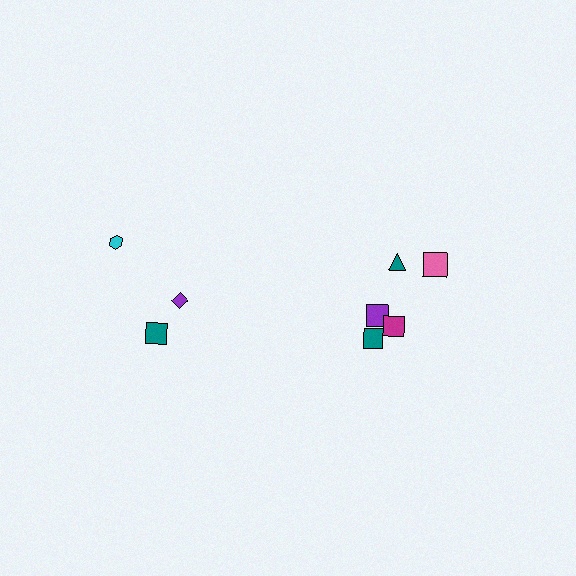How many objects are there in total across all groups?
There are 8 objects.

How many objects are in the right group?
There are 5 objects.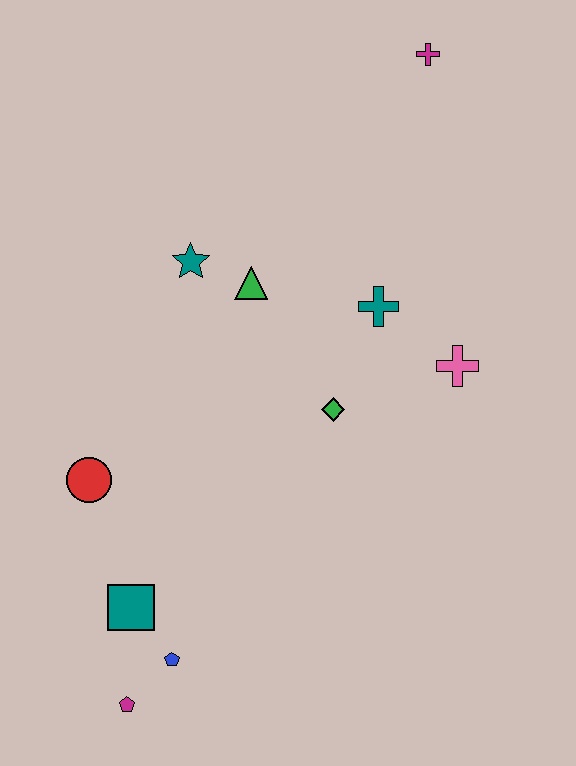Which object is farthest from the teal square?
The magenta cross is farthest from the teal square.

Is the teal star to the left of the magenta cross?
Yes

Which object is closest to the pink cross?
The teal cross is closest to the pink cross.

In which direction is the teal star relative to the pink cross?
The teal star is to the left of the pink cross.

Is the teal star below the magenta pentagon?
No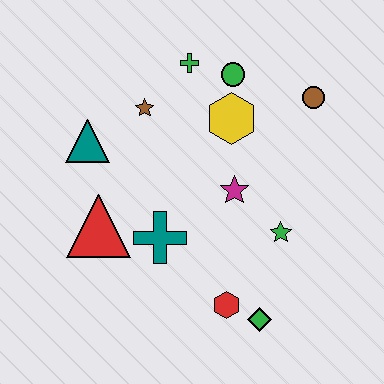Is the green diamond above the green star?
No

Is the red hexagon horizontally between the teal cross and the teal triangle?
No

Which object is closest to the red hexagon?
The green diamond is closest to the red hexagon.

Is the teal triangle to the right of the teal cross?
No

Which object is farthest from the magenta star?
The teal triangle is farthest from the magenta star.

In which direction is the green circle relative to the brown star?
The green circle is to the right of the brown star.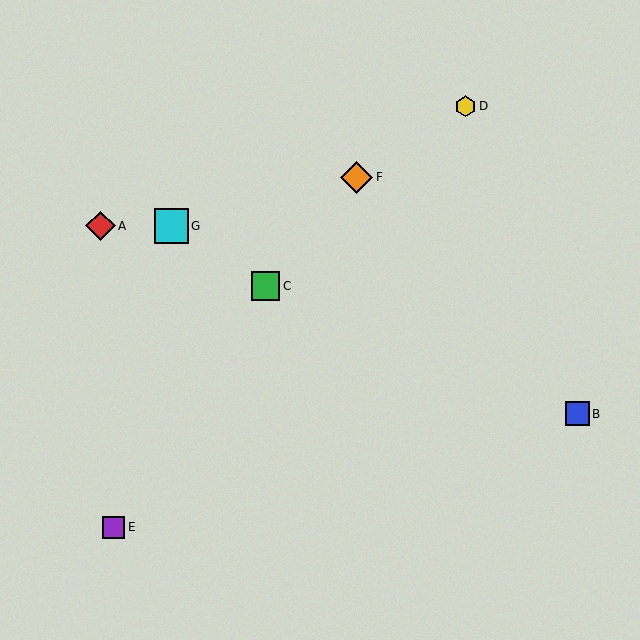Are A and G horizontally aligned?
Yes, both are at y≈226.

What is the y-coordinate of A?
Object A is at y≈226.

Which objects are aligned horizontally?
Objects A, G are aligned horizontally.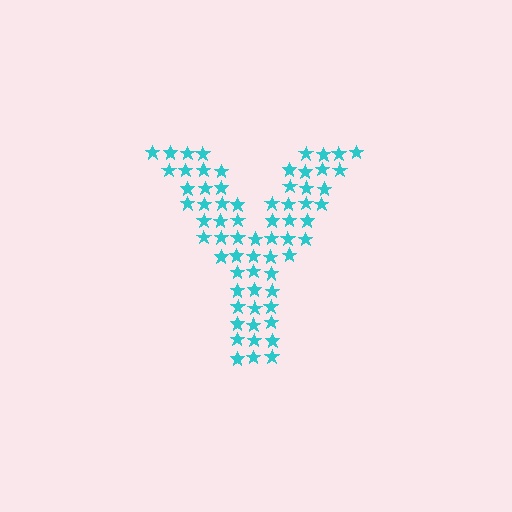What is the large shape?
The large shape is the letter Y.